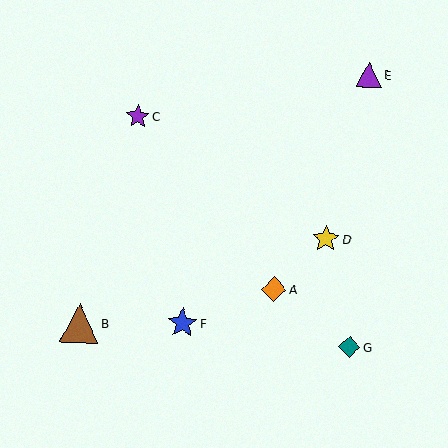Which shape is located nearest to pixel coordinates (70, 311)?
The brown triangle (labeled B) at (79, 323) is nearest to that location.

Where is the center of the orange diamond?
The center of the orange diamond is at (274, 289).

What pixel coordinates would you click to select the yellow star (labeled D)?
Click at (326, 239) to select the yellow star D.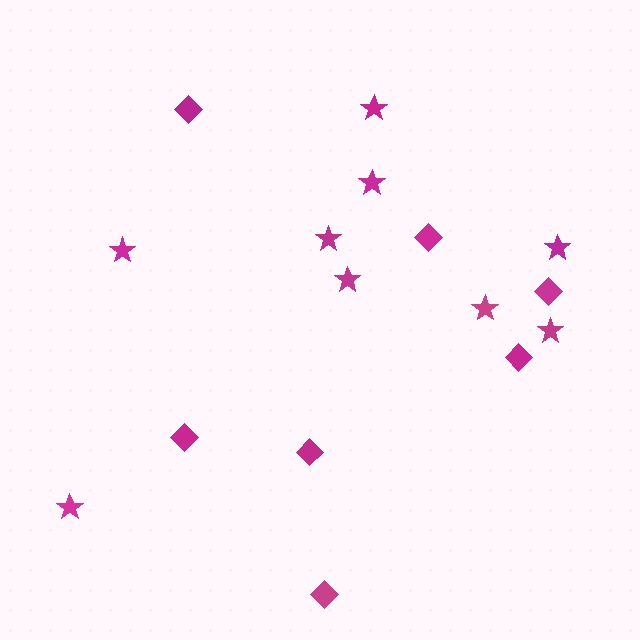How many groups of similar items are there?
There are 2 groups: one group of stars (9) and one group of diamonds (7).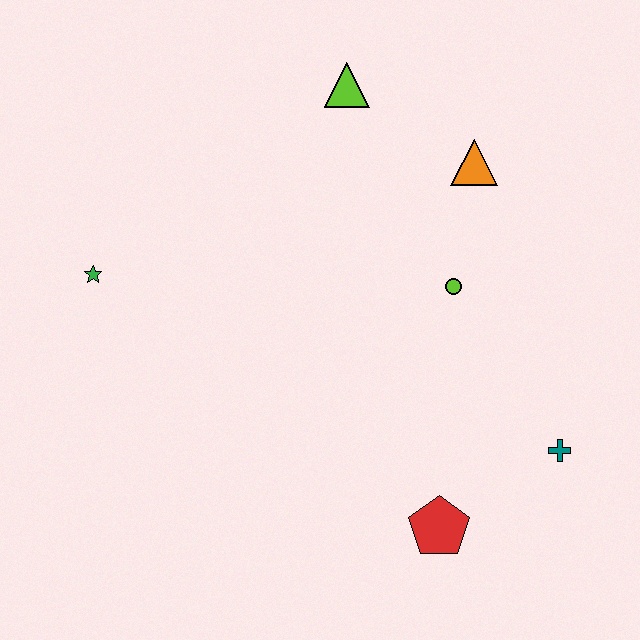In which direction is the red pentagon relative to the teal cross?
The red pentagon is to the left of the teal cross.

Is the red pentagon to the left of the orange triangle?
Yes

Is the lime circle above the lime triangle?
No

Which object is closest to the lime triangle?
The orange triangle is closest to the lime triangle.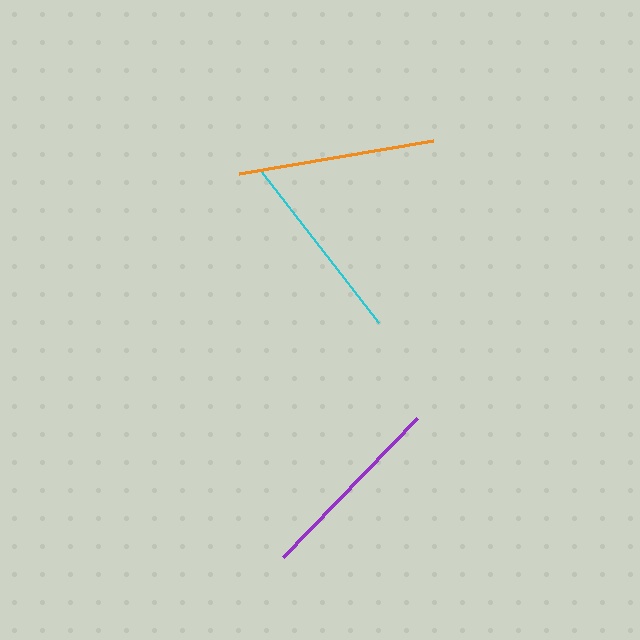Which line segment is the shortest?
The cyan line is the shortest at approximately 192 pixels.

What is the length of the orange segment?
The orange segment is approximately 196 pixels long.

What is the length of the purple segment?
The purple segment is approximately 194 pixels long.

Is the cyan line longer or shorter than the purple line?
The purple line is longer than the cyan line.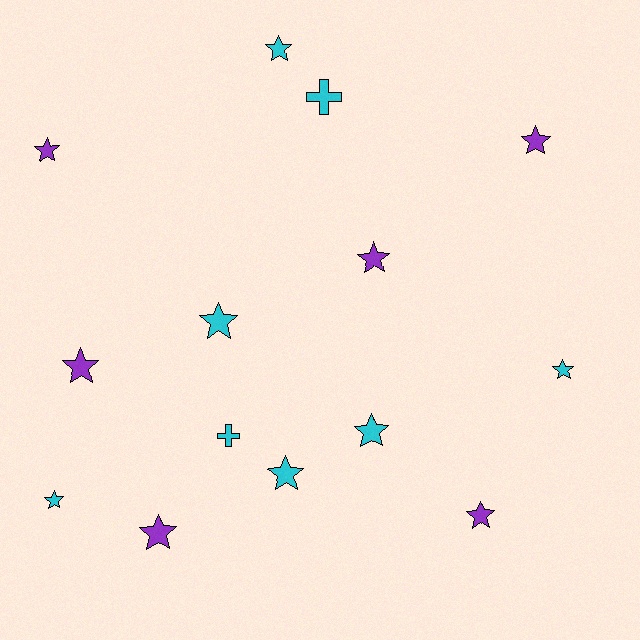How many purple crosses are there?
There are no purple crosses.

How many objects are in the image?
There are 14 objects.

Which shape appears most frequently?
Star, with 12 objects.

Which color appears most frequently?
Cyan, with 8 objects.